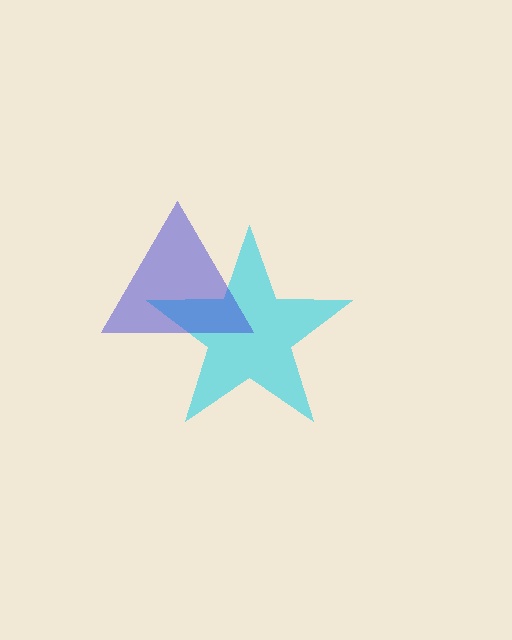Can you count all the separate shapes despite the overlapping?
Yes, there are 2 separate shapes.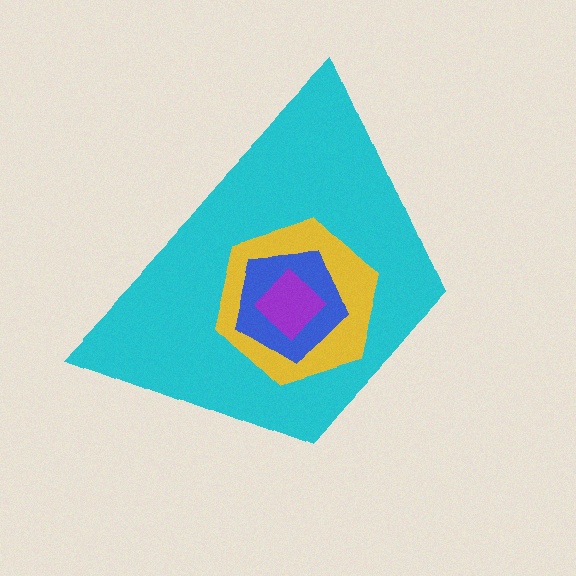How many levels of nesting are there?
4.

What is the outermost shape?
The cyan trapezoid.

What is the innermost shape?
The purple diamond.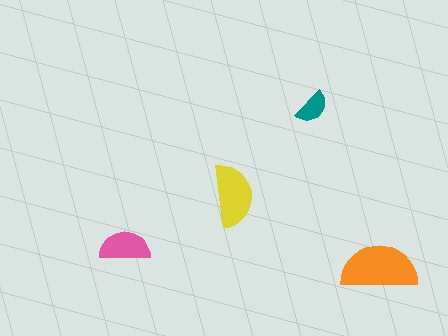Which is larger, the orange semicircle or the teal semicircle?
The orange one.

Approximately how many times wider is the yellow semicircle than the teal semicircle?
About 2 times wider.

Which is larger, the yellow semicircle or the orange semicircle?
The orange one.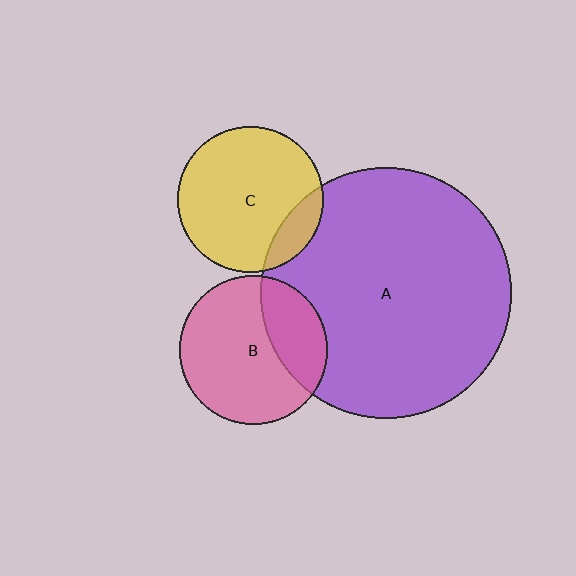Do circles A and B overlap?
Yes.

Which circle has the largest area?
Circle A (purple).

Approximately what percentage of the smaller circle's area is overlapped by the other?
Approximately 30%.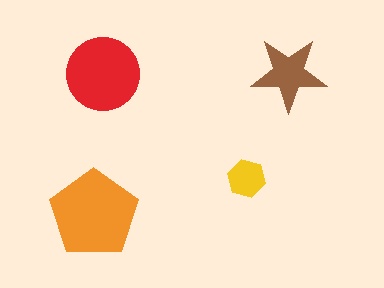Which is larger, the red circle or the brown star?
The red circle.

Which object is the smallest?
The yellow hexagon.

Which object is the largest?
The orange pentagon.